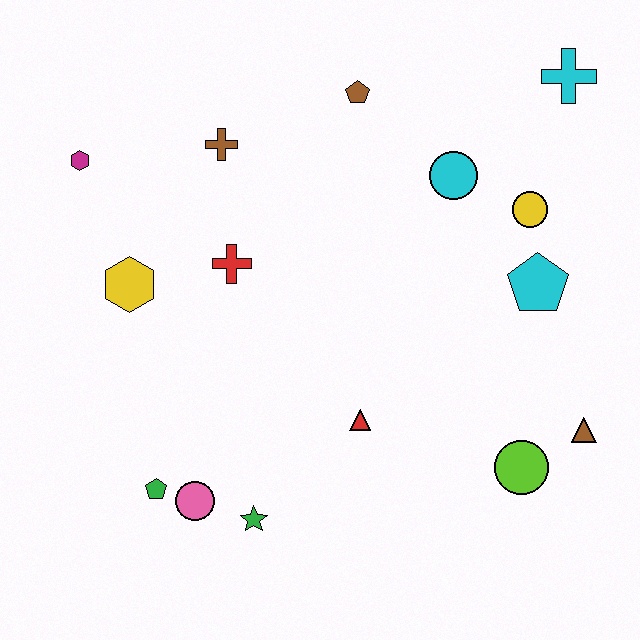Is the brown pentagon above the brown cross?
Yes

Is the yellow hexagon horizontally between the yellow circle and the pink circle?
No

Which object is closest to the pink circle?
The green pentagon is closest to the pink circle.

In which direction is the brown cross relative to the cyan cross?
The brown cross is to the left of the cyan cross.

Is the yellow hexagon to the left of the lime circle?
Yes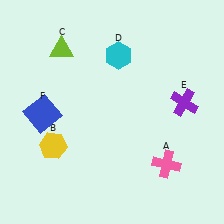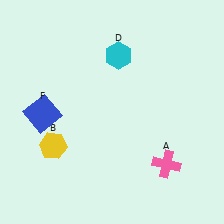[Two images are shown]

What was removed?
The purple cross (E), the lime triangle (C) were removed in Image 2.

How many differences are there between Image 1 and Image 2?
There are 2 differences between the two images.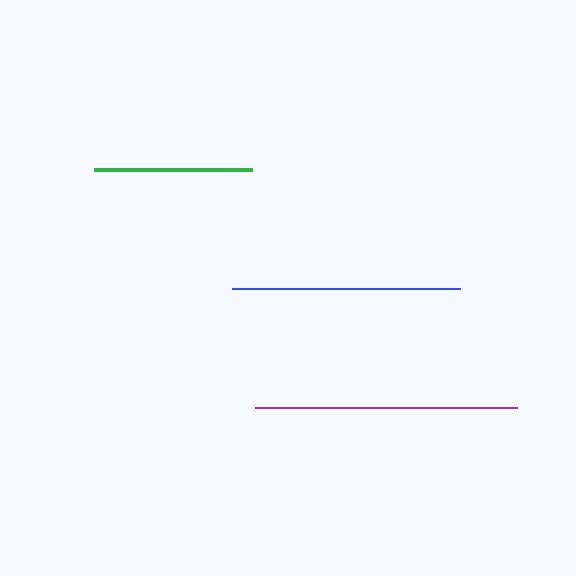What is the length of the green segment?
The green segment is approximately 157 pixels long.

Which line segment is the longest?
The purple line is the longest at approximately 262 pixels.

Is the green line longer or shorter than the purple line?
The purple line is longer than the green line.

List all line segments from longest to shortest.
From longest to shortest: purple, blue, green.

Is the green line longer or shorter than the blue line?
The blue line is longer than the green line.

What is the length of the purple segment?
The purple segment is approximately 262 pixels long.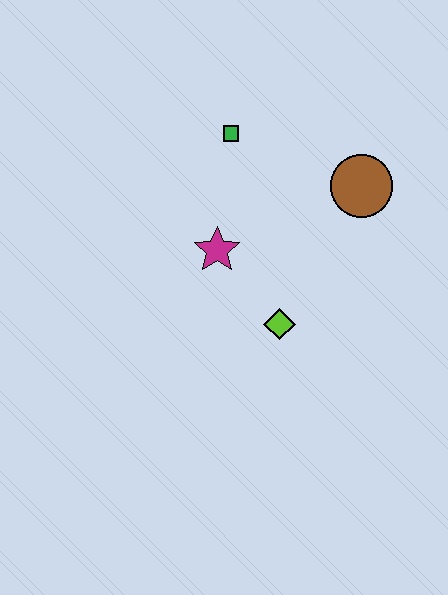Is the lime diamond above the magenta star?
No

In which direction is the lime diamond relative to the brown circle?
The lime diamond is below the brown circle.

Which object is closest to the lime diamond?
The magenta star is closest to the lime diamond.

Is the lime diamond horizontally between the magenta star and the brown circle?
Yes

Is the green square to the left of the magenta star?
No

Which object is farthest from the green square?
The lime diamond is farthest from the green square.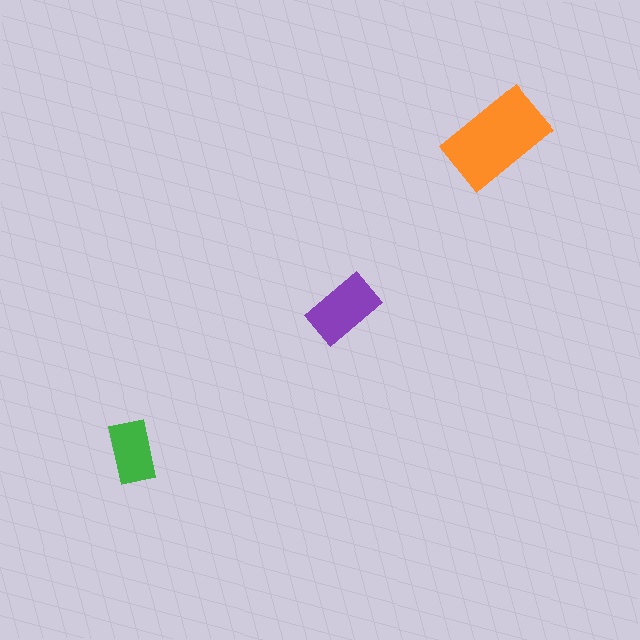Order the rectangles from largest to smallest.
the orange one, the purple one, the green one.